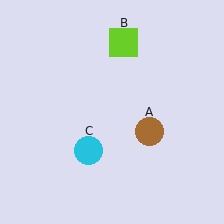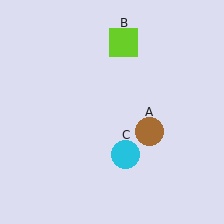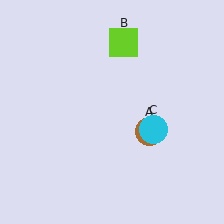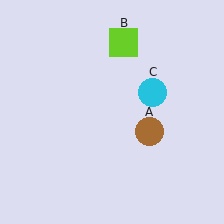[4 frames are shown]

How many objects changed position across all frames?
1 object changed position: cyan circle (object C).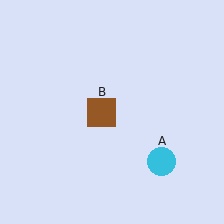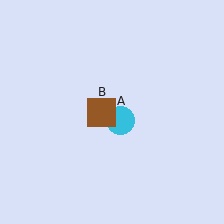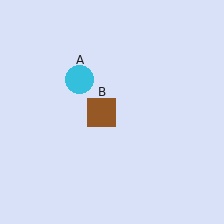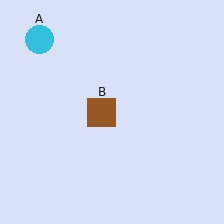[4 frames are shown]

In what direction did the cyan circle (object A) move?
The cyan circle (object A) moved up and to the left.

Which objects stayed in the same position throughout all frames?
Brown square (object B) remained stationary.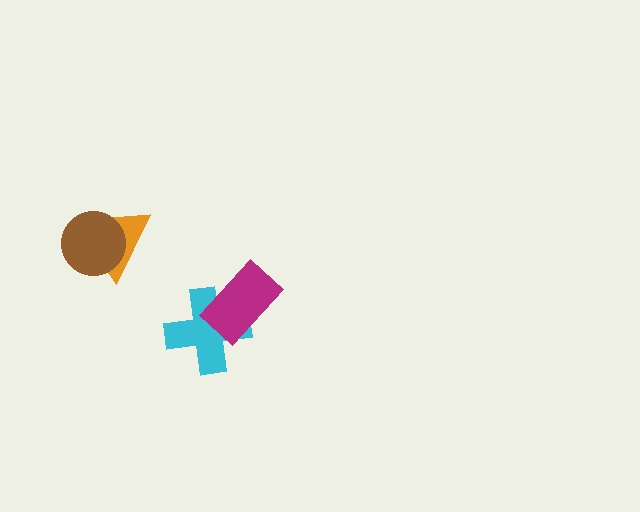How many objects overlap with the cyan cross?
1 object overlaps with the cyan cross.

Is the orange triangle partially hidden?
Yes, it is partially covered by another shape.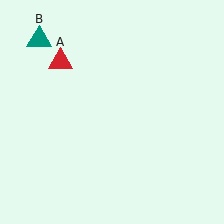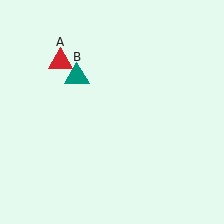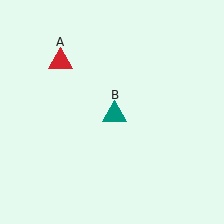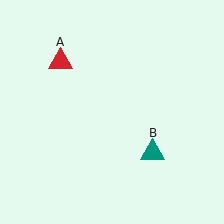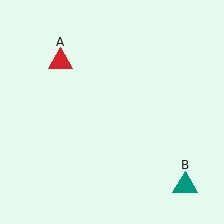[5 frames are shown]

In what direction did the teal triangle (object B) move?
The teal triangle (object B) moved down and to the right.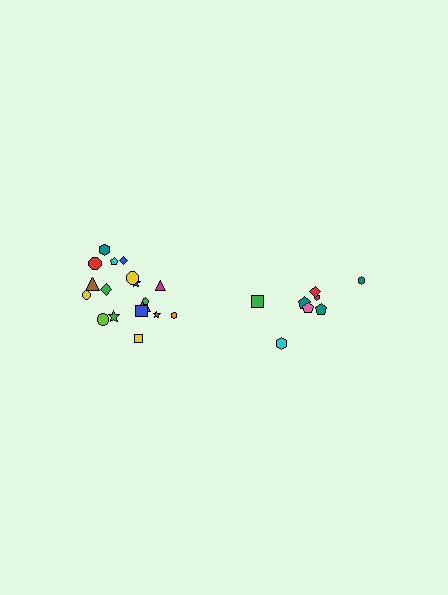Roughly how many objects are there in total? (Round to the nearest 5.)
Roughly 25 objects in total.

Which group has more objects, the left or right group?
The left group.